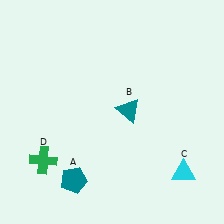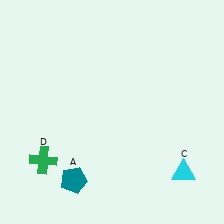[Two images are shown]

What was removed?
The teal triangle (B) was removed in Image 2.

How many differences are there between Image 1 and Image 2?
There is 1 difference between the two images.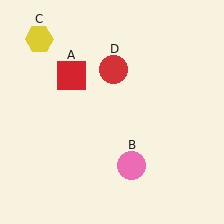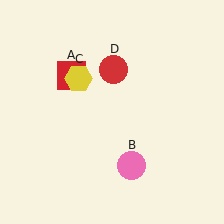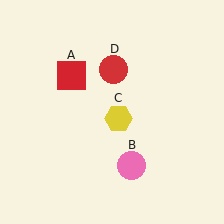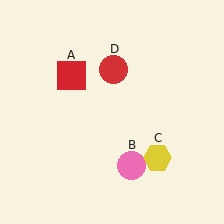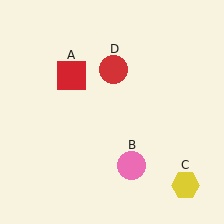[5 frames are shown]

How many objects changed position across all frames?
1 object changed position: yellow hexagon (object C).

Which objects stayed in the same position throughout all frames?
Red square (object A) and pink circle (object B) and red circle (object D) remained stationary.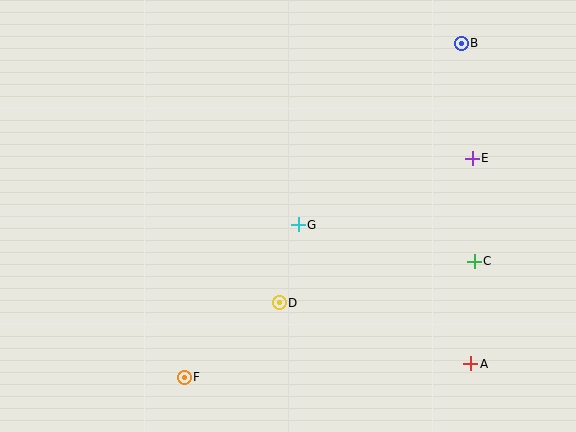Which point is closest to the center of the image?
Point G at (298, 225) is closest to the center.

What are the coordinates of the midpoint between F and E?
The midpoint between F and E is at (328, 268).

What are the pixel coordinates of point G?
Point G is at (298, 225).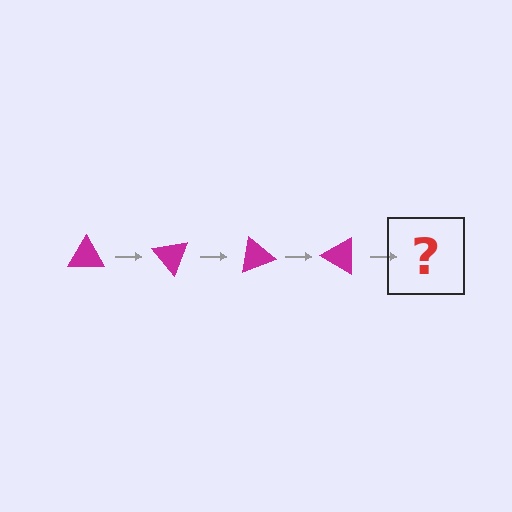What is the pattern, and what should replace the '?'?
The pattern is that the triangle rotates 50 degrees each step. The '?' should be a magenta triangle rotated 200 degrees.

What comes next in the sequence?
The next element should be a magenta triangle rotated 200 degrees.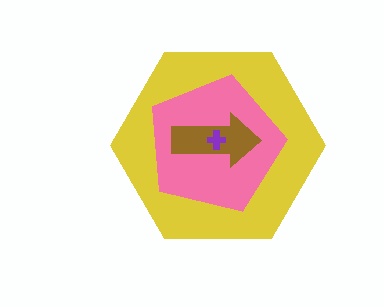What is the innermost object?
The purple cross.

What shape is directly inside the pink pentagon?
The brown arrow.